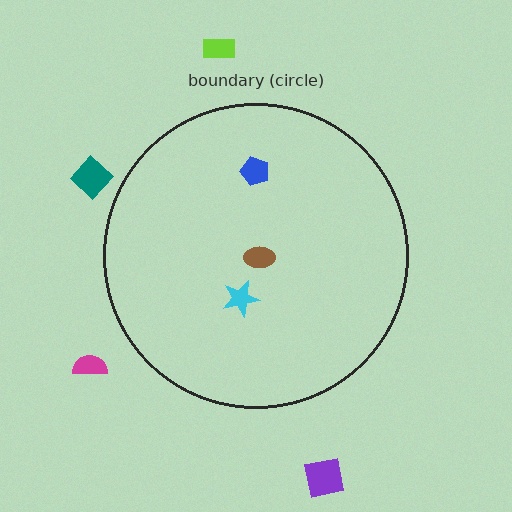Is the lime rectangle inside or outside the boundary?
Outside.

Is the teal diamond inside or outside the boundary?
Outside.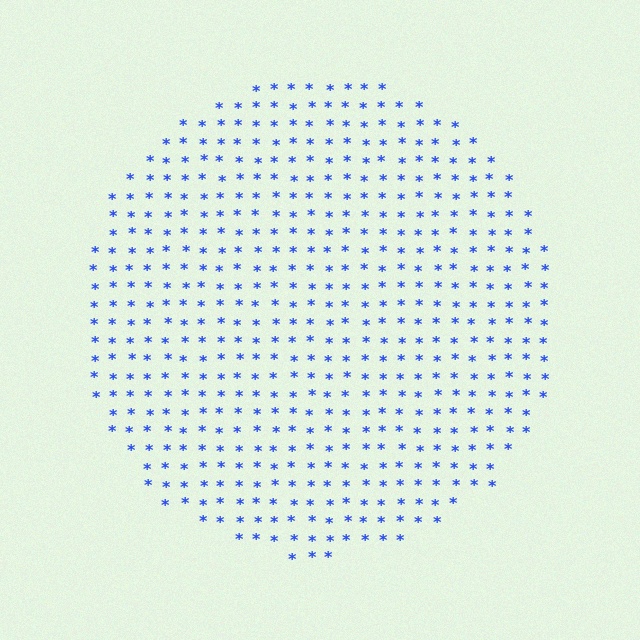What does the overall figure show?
The overall figure shows a circle.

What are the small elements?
The small elements are asterisks.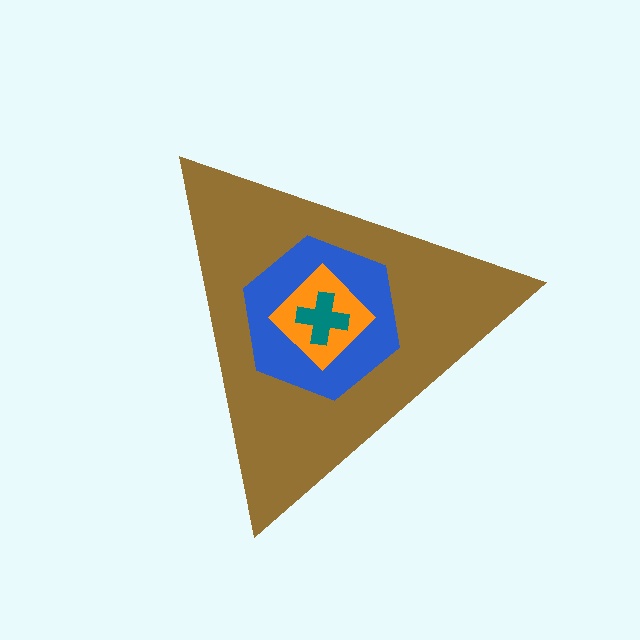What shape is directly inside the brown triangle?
The blue hexagon.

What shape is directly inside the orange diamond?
The teal cross.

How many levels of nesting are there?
4.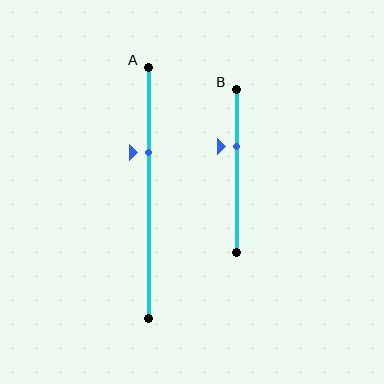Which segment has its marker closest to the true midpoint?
Segment B has its marker closest to the true midpoint.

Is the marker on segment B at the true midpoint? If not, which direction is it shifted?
No, the marker on segment B is shifted upward by about 15% of the segment length.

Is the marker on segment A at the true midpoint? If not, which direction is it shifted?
No, the marker on segment A is shifted upward by about 16% of the segment length.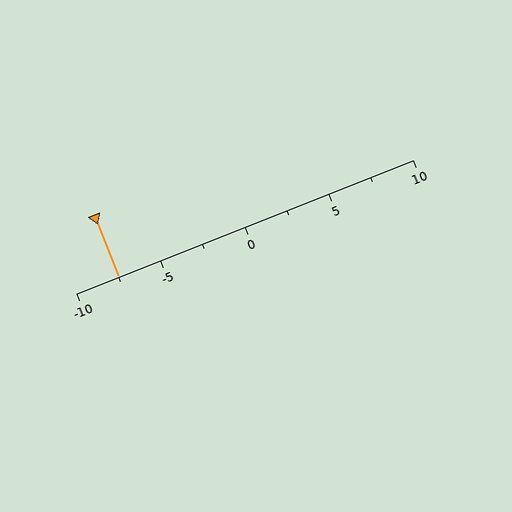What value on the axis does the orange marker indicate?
The marker indicates approximately -7.5.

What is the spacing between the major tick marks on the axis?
The major ticks are spaced 5 apart.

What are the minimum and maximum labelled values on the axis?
The axis runs from -10 to 10.